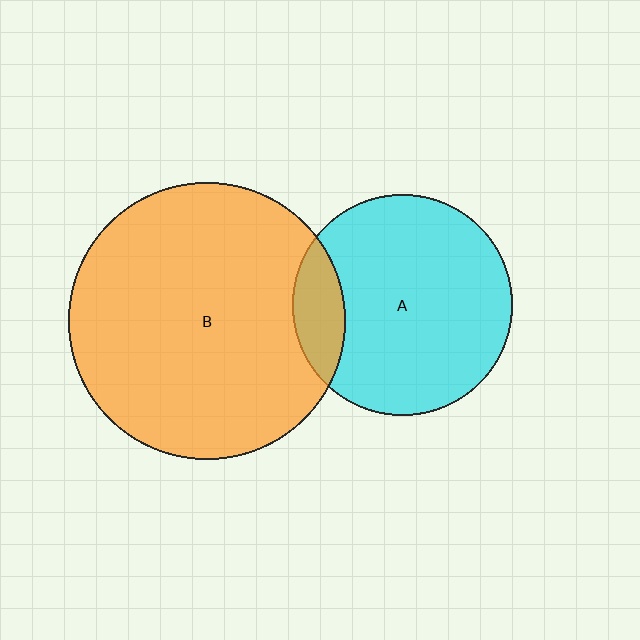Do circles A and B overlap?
Yes.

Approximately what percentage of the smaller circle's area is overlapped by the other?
Approximately 15%.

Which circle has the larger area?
Circle B (orange).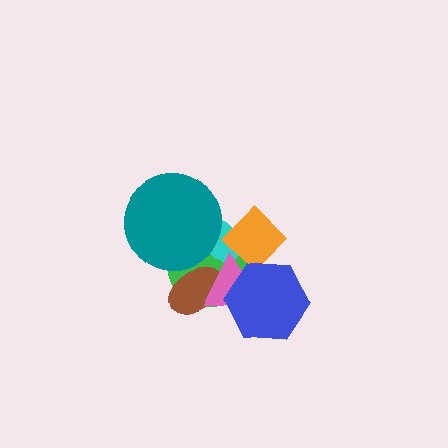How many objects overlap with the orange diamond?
4 objects overlap with the orange diamond.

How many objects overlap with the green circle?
6 objects overlap with the green circle.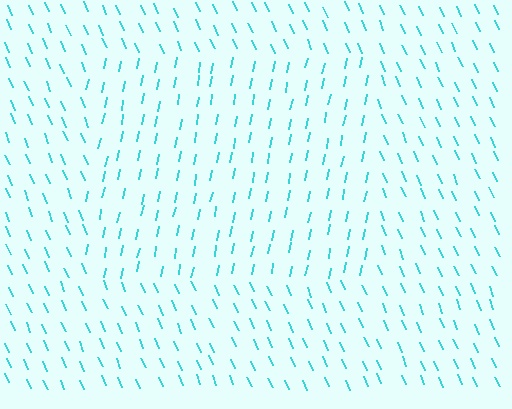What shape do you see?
I see a rectangle.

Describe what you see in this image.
The image is filled with small cyan line segments. A rectangle region in the image has lines oriented differently from the surrounding lines, creating a visible texture boundary.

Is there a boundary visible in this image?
Yes, there is a texture boundary formed by a change in line orientation.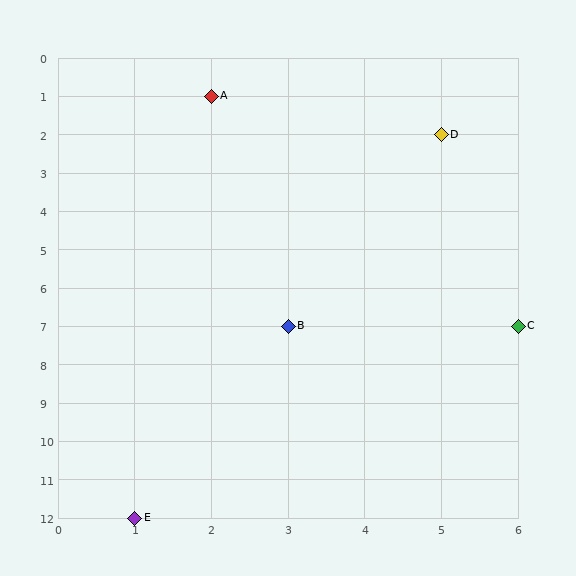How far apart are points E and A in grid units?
Points E and A are 1 column and 11 rows apart (about 11.0 grid units diagonally).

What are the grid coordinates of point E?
Point E is at grid coordinates (1, 12).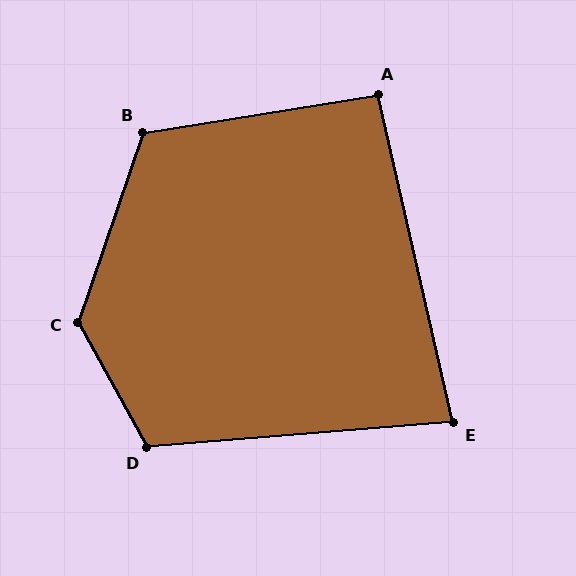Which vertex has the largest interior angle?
C, at approximately 132 degrees.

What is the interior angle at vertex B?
Approximately 118 degrees (obtuse).